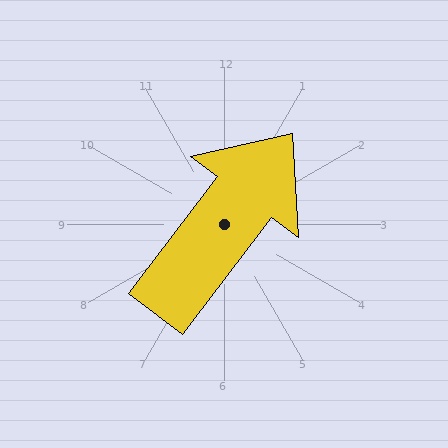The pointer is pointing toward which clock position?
Roughly 1 o'clock.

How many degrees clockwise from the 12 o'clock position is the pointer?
Approximately 37 degrees.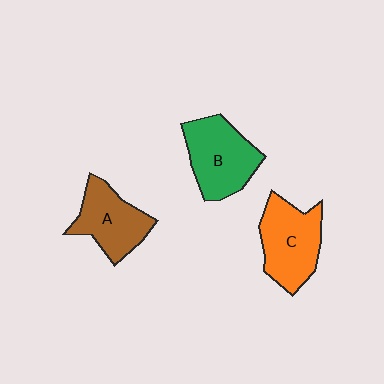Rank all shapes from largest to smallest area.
From largest to smallest: C (orange), B (green), A (brown).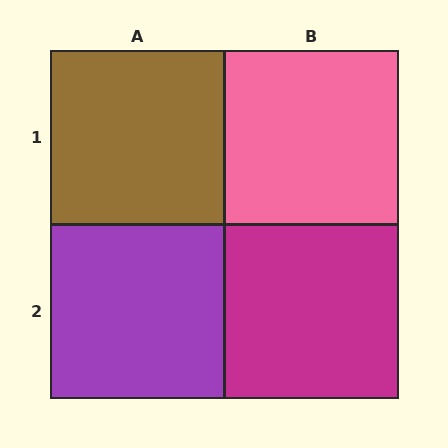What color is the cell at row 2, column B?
Magenta.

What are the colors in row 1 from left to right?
Brown, pink.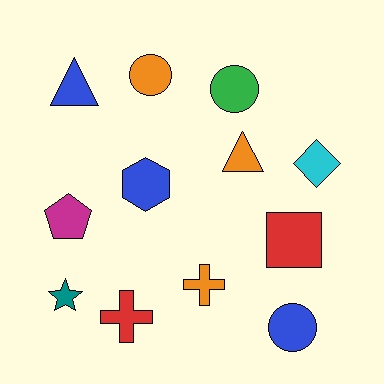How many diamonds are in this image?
There is 1 diamond.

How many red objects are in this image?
There are 2 red objects.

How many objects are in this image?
There are 12 objects.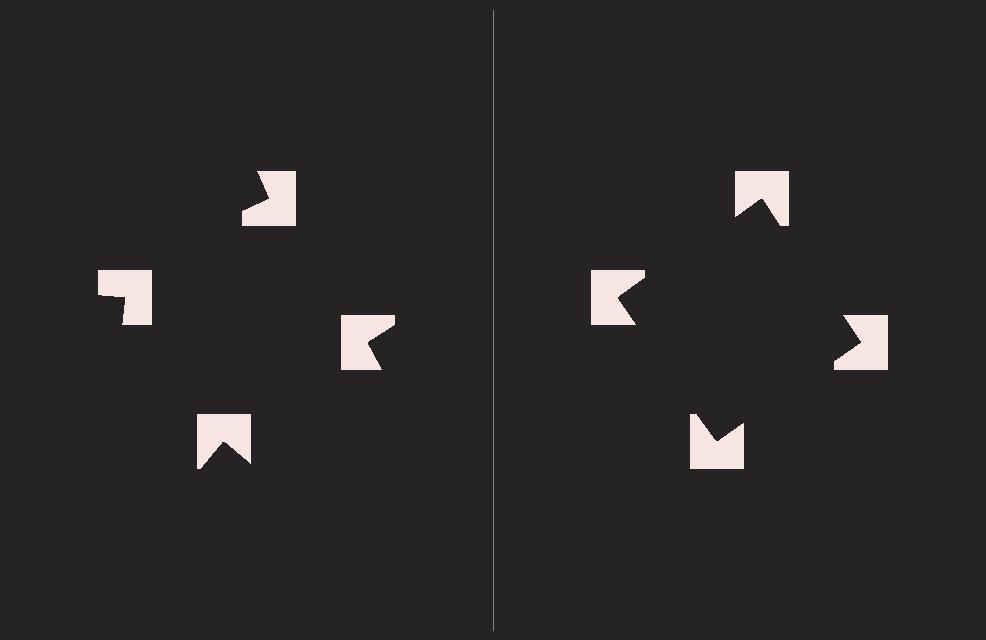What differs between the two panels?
The notched squares are positioned identically on both sides; only the wedge orientations differ. On the right they align to a square; on the left they are misaligned.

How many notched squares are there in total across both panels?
8 — 4 on each side.